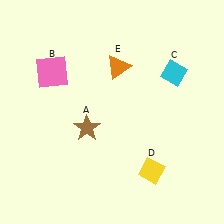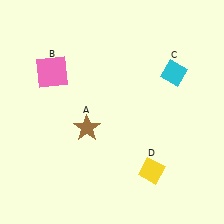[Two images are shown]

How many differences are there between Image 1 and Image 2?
There is 1 difference between the two images.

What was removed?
The orange triangle (E) was removed in Image 2.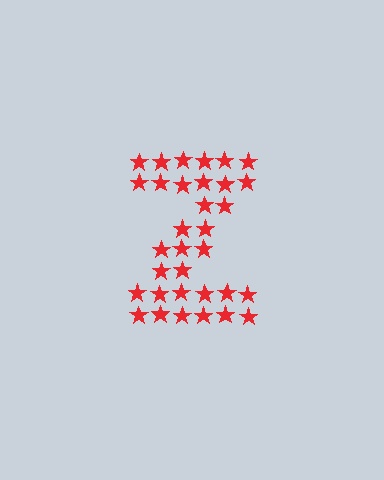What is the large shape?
The large shape is the letter Z.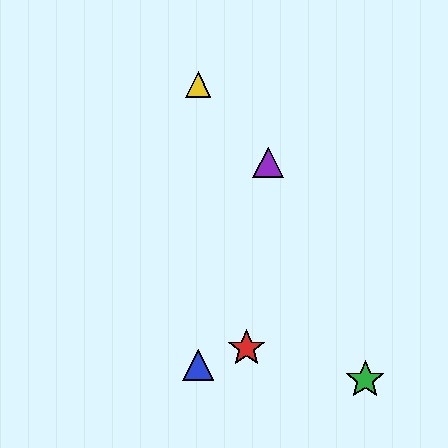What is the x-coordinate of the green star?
The green star is at x≈365.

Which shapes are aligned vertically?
The blue triangle, the yellow triangle are aligned vertically.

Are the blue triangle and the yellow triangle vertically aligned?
Yes, both are at x≈198.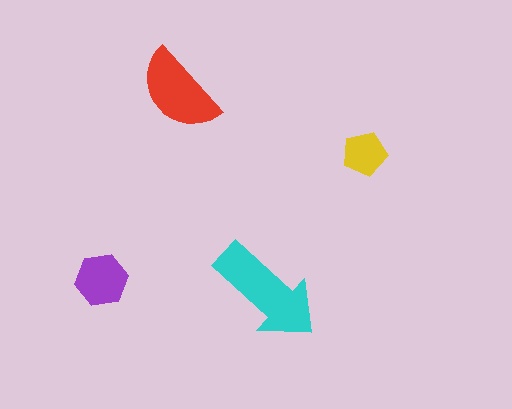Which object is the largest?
The cyan arrow.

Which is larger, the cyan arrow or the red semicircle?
The cyan arrow.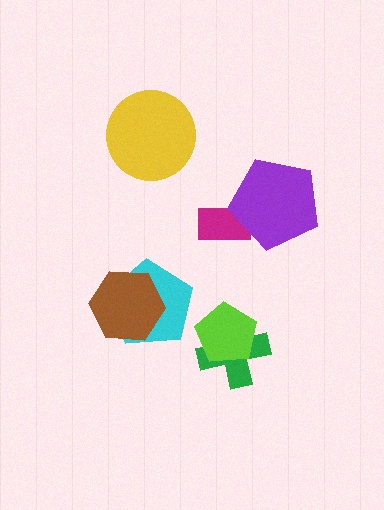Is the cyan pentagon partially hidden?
Yes, it is partially covered by another shape.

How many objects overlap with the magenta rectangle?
1 object overlaps with the magenta rectangle.